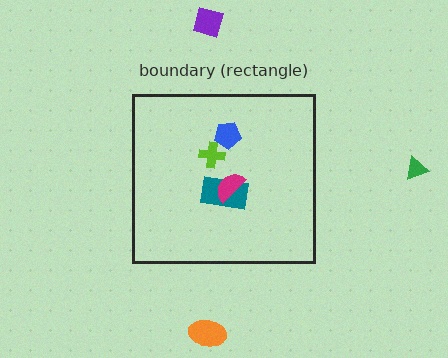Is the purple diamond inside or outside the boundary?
Outside.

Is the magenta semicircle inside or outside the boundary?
Inside.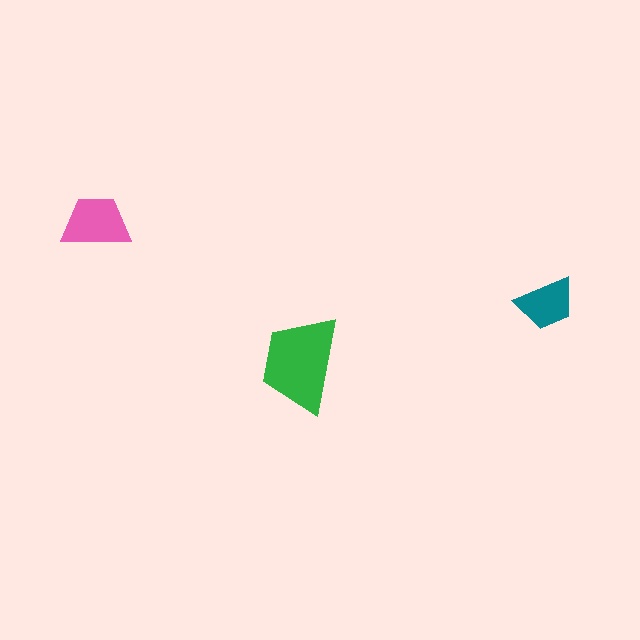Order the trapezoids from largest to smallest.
the green one, the pink one, the teal one.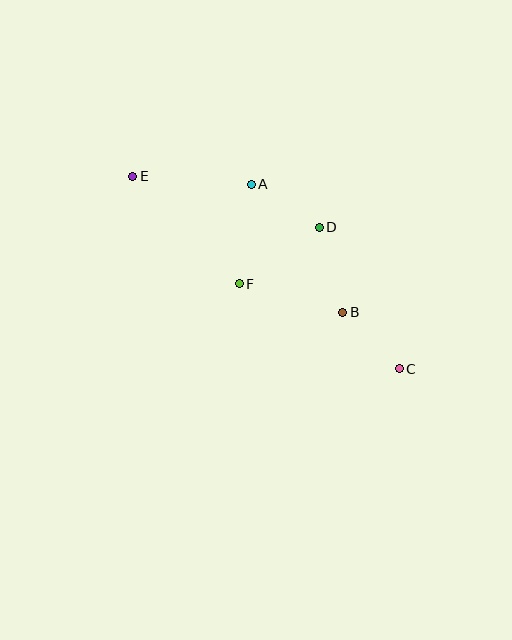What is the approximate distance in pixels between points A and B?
The distance between A and B is approximately 157 pixels.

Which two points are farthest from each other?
Points C and E are farthest from each other.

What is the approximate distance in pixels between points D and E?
The distance between D and E is approximately 193 pixels.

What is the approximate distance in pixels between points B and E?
The distance between B and E is approximately 250 pixels.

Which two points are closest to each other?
Points B and C are closest to each other.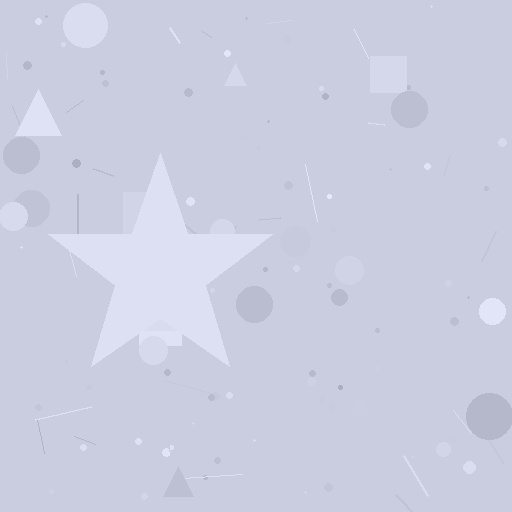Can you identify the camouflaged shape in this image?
The camouflaged shape is a star.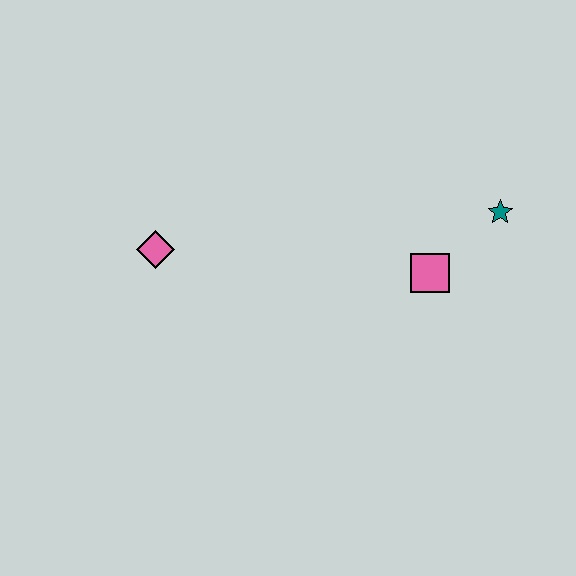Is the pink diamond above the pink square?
Yes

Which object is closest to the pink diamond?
The pink square is closest to the pink diamond.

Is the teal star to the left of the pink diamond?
No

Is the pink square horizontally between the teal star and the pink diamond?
Yes